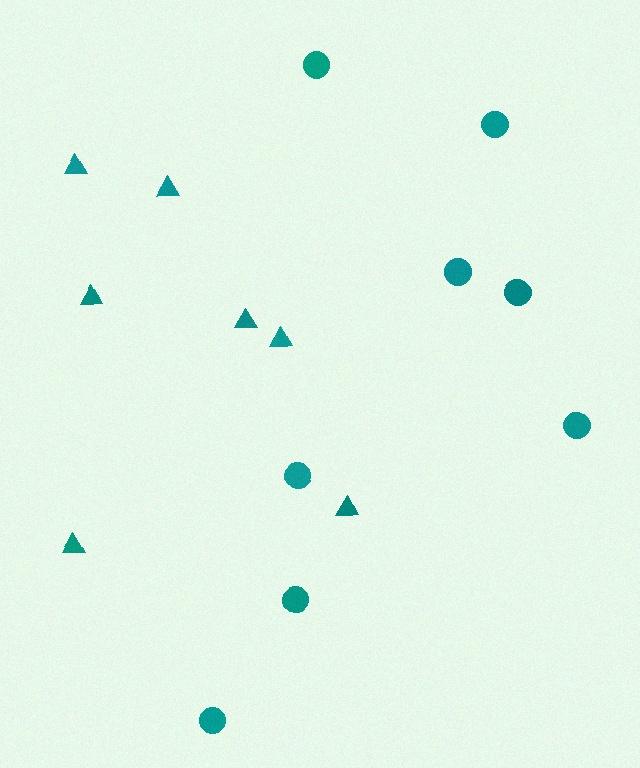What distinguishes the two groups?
There are 2 groups: one group of circles (8) and one group of triangles (7).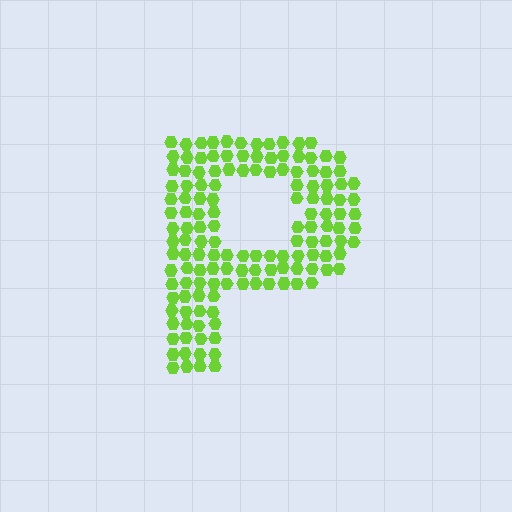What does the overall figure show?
The overall figure shows the letter P.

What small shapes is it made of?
It is made of small hexagons.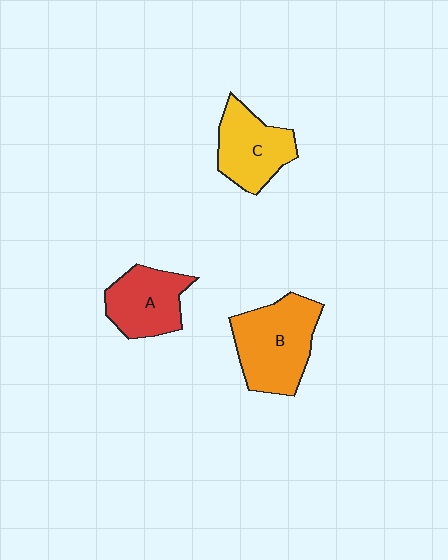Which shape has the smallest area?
Shape A (red).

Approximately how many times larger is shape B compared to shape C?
Approximately 1.3 times.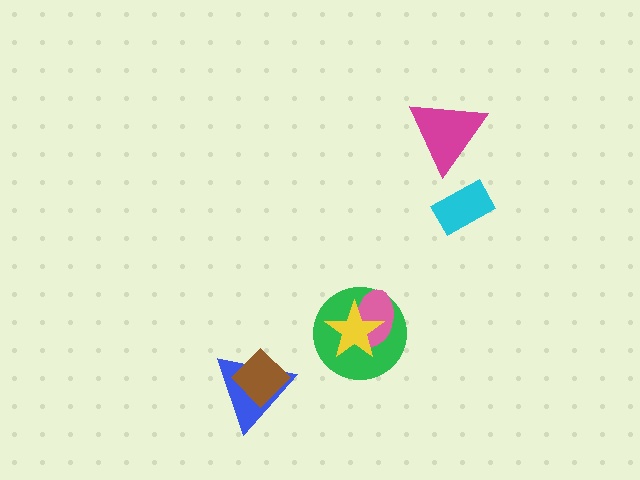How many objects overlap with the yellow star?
2 objects overlap with the yellow star.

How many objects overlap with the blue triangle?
1 object overlaps with the blue triangle.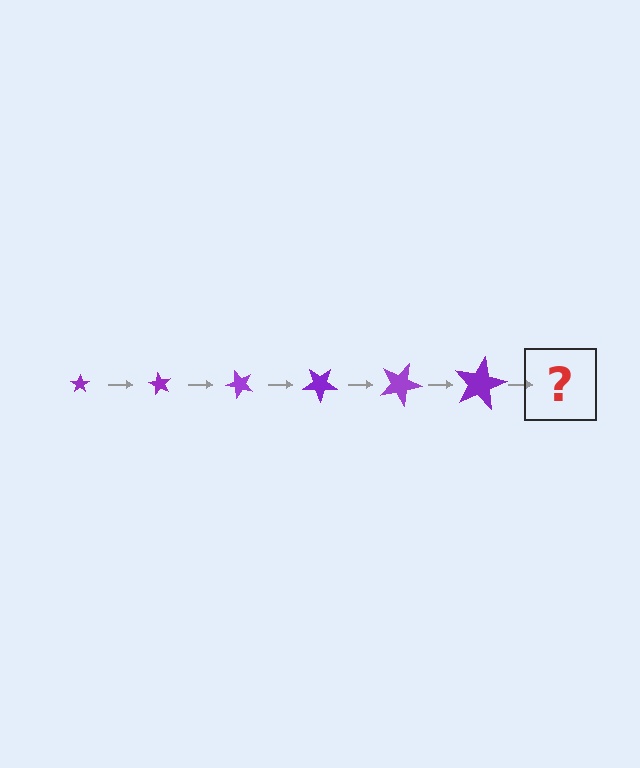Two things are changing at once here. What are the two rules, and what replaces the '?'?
The two rules are that the star grows larger each step and it rotates 60 degrees each step. The '?' should be a star, larger than the previous one and rotated 360 degrees from the start.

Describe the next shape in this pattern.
It should be a star, larger than the previous one and rotated 360 degrees from the start.